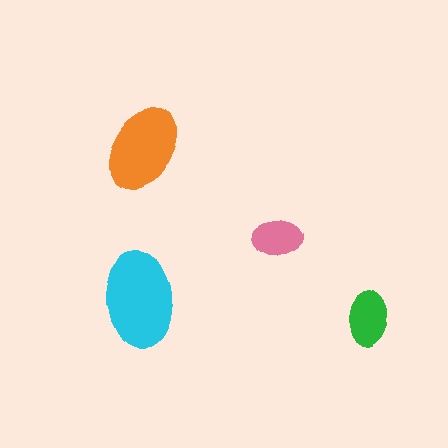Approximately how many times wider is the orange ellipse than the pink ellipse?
About 1.5 times wider.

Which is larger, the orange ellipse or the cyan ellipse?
The cyan one.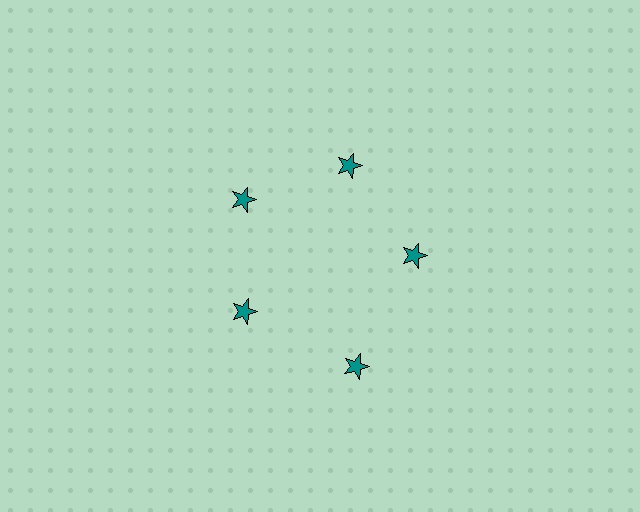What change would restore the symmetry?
The symmetry would be restored by moving it inward, back onto the ring so that all 5 stars sit at equal angles and equal distance from the center.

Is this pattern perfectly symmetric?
No. The 5 teal stars are arranged in a ring, but one element near the 5 o'clock position is pushed outward from the center, breaking the 5-fold rotational symmetry.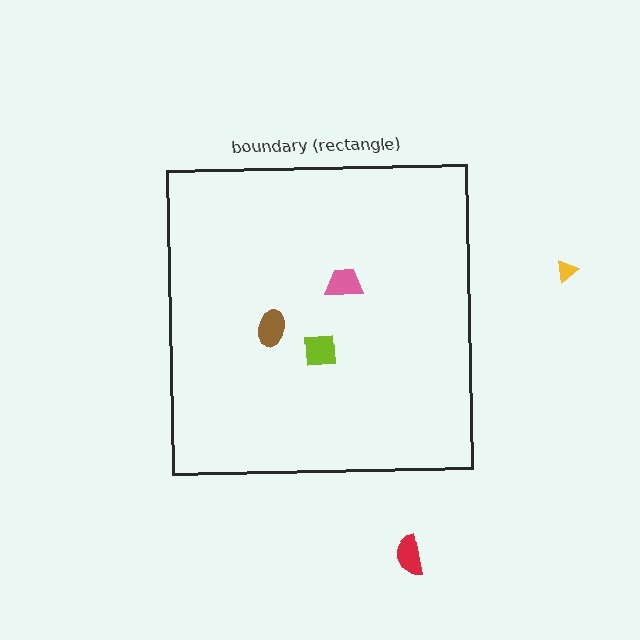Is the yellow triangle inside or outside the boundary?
Outside.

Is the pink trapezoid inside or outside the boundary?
Inside.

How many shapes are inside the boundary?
3 inside, 2 outside.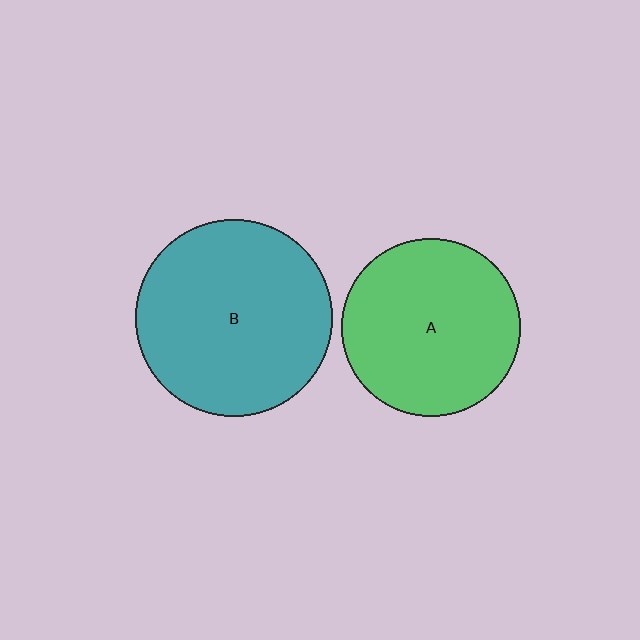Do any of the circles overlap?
No, none of the circles overlap.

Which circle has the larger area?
Circle B (teal).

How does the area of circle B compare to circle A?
Approximately 1.2 times.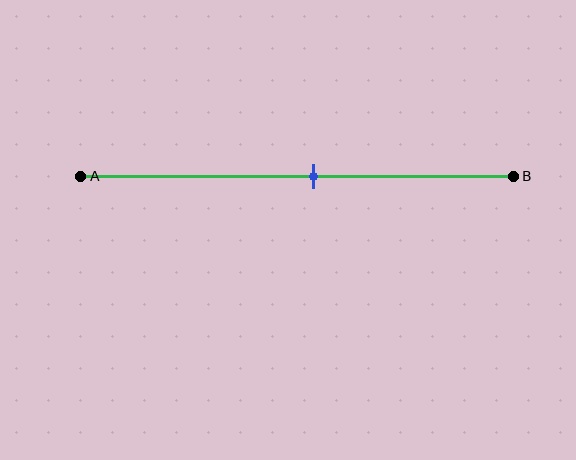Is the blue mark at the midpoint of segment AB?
No, the mark is at about 55% from A, not at the 50% midpoint.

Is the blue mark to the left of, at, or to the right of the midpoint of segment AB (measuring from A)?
The blue mark is to the right of the midpoint of segment AB.